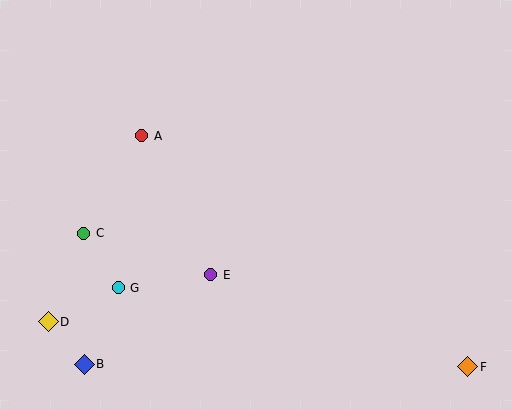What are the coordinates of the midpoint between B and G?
The midpoint between B and G is at (101, 326).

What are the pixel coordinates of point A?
Point A is at (142, 136).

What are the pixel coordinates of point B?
Point B is at (84, 364).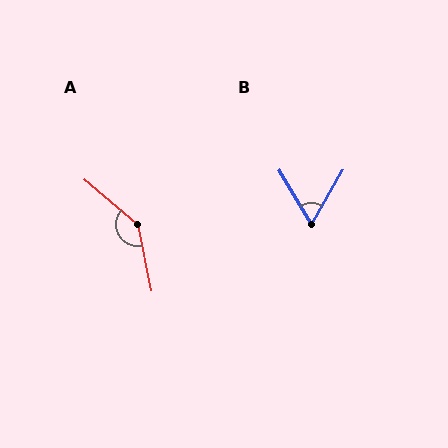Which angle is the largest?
A, at approximately 141 degrees.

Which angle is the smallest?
B, at approximately 61 degrees.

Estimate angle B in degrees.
Approximately 61 degrees.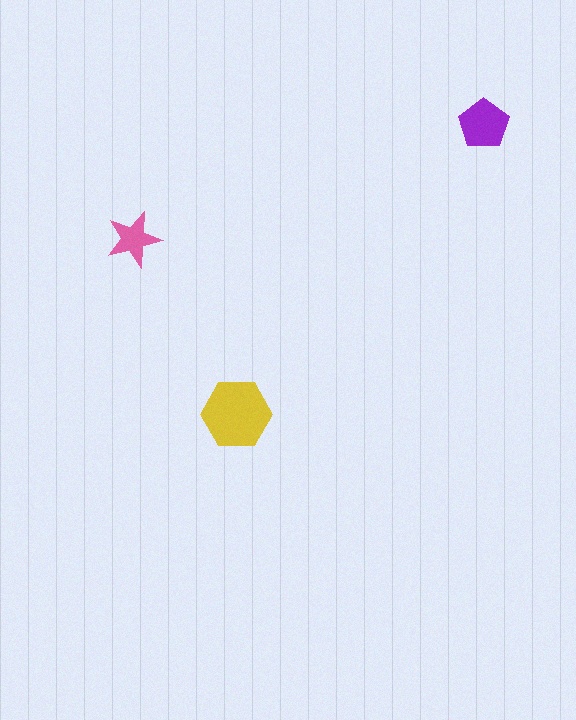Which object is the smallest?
The pink star.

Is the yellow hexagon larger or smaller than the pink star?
Larger.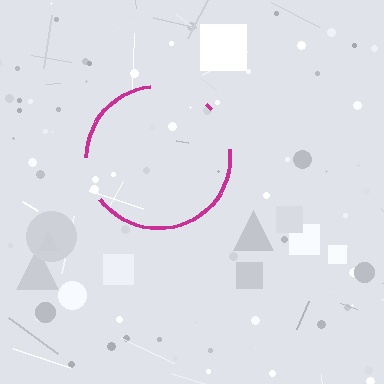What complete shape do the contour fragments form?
The contour fragments form a circle.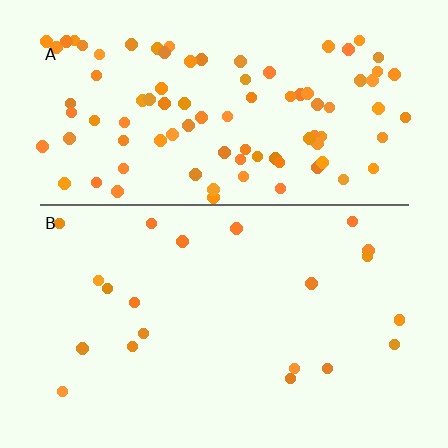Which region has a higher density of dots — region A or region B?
A (the top).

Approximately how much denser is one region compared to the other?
Approximately 4.3× — region A over region B.